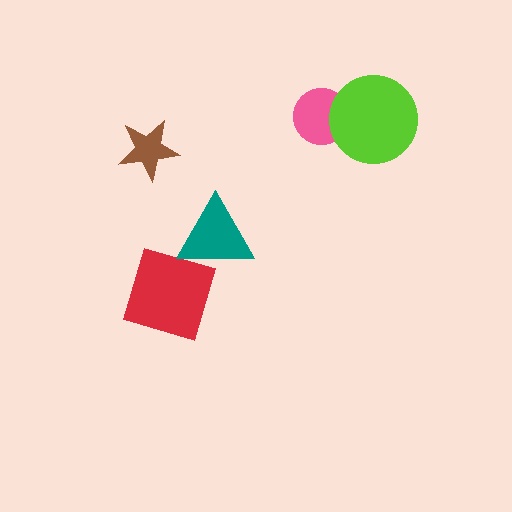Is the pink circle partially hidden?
Yes, it is partially covered by another shape.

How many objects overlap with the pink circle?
1 object overlaps with the pink circle.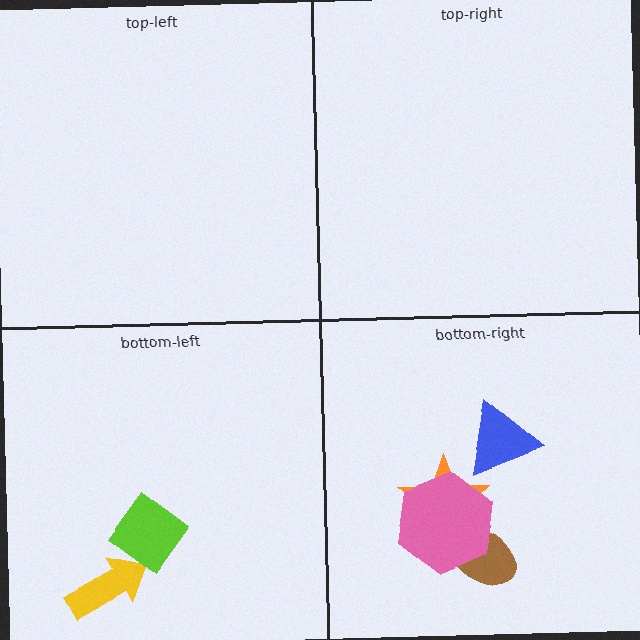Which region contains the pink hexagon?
The bottom-right region.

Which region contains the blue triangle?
The bottom-right region.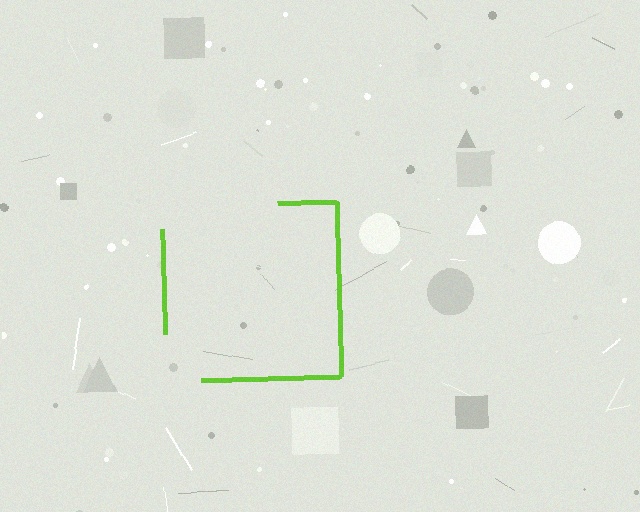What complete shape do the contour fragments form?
The contour fragments form a square.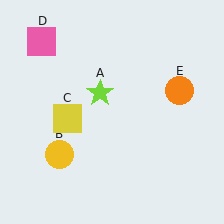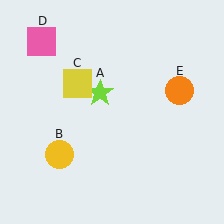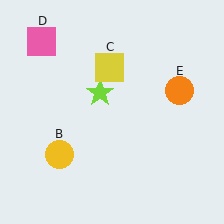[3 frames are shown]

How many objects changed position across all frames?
1 object changed position: yellow square (object C).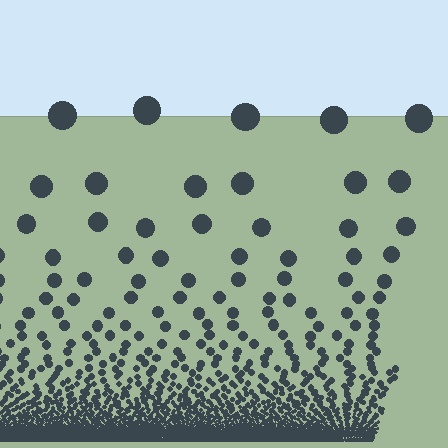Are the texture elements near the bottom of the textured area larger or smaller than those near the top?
Smaller. The gradient is inverted — elements near the bottom are smaller and denser.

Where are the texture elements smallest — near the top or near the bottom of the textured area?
Near the bottom.